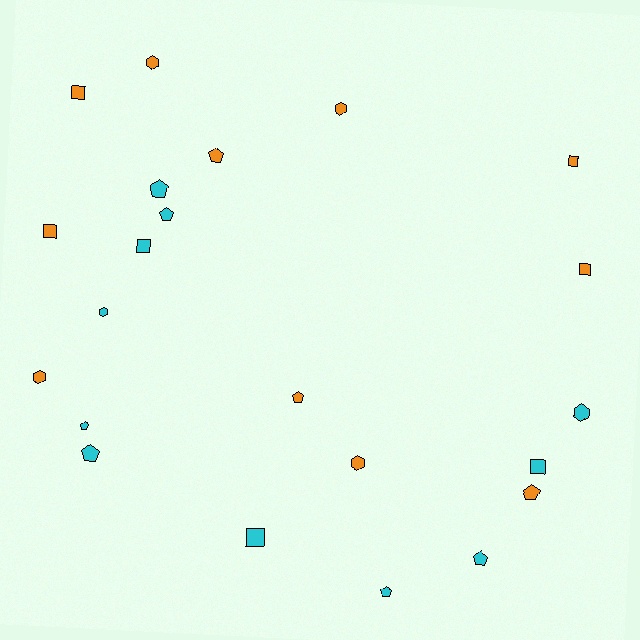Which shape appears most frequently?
Pentagon, with 9 objects.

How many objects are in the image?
There are 22 objects.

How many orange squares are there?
There are 4 orange squares.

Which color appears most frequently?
Orange, with 11 objects.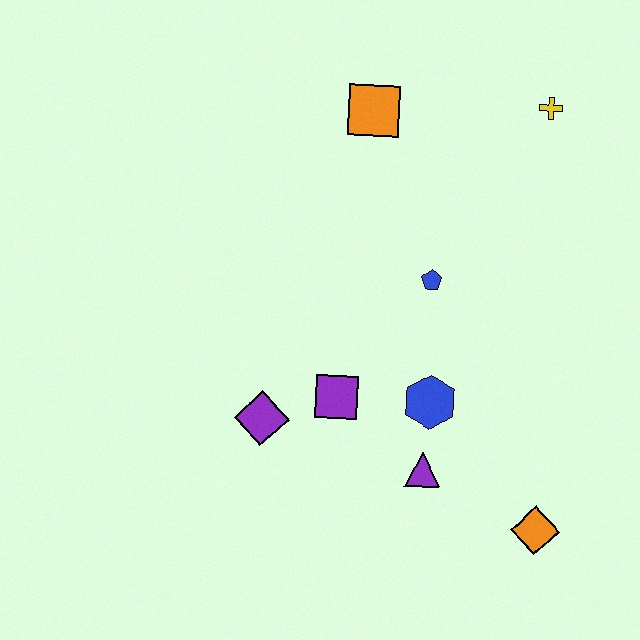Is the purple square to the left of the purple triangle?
Yes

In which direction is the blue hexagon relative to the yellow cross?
The blue hexagon is below the yellow cross.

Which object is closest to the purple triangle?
The blue hexagon is closest to the purple triangle.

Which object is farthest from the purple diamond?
The yellow cross is farthest from the purple diamond.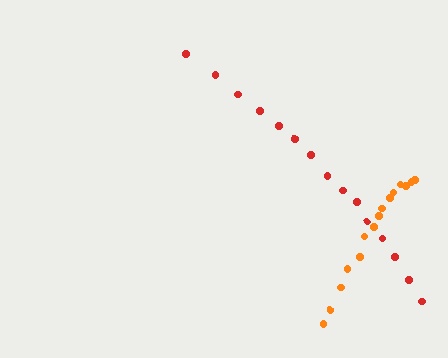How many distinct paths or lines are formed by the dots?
There are 2 distinct paths.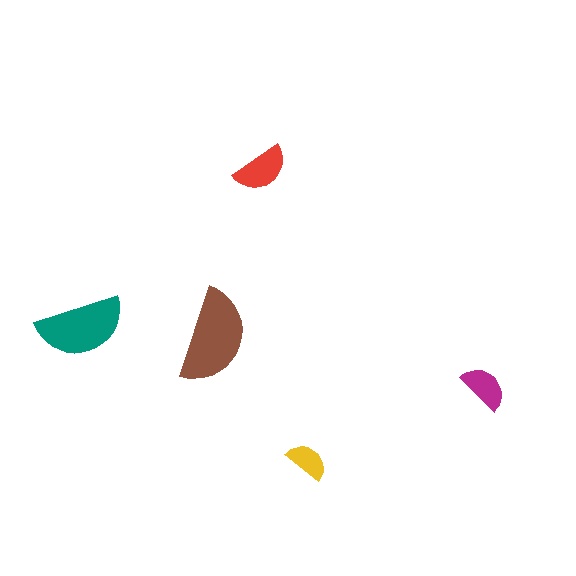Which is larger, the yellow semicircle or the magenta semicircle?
The magenta one.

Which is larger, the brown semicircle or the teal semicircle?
The brown one.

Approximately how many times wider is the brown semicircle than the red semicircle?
About 1.5 times wider.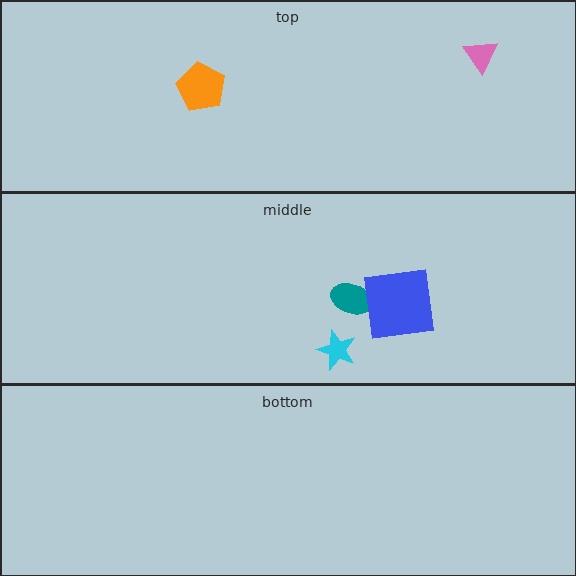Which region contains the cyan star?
The middle region.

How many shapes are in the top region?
2.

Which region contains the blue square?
The middle region.